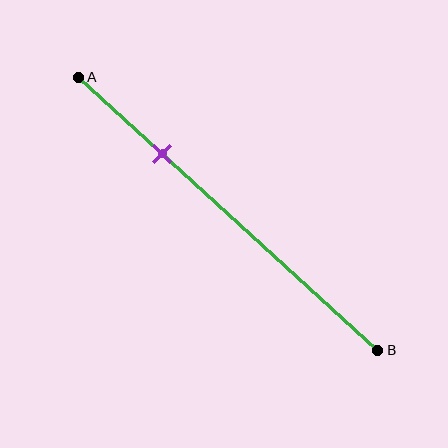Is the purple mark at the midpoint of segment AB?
No, the mark is at about 30% from A, not at the 50% midpoint.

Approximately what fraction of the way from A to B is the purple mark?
The purple mark is approximately 30% of the way from A to B.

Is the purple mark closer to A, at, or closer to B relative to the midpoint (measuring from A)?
The purple mark is closer to point A than the midpoint of segment AB.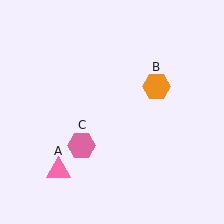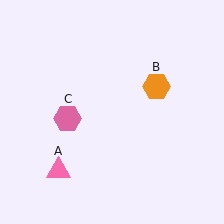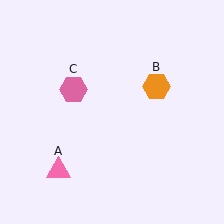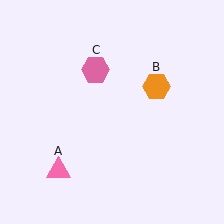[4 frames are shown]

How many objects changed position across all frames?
1 object changed position: pink hexagon (object C).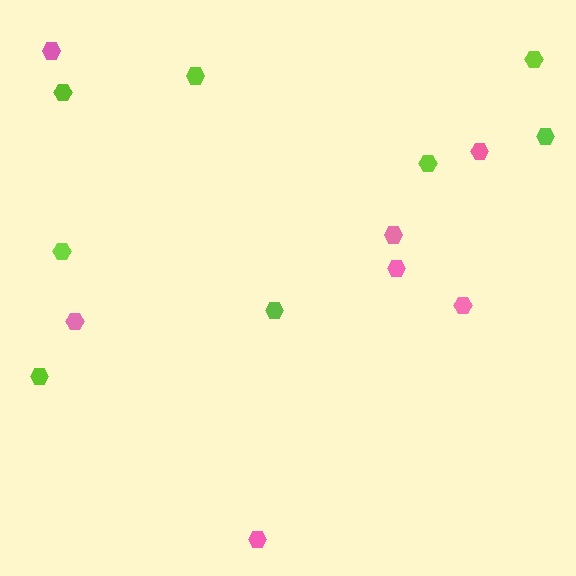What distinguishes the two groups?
There are 2 groups: one group of pink hexagons (7) and one group of lime hexagons (8).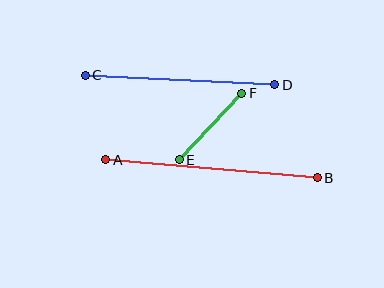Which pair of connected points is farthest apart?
Points A and B are farthest apart.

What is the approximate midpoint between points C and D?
The midpoint is at approximately (180, 80) pixels.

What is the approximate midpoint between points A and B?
The midpoint is at approximately (211, 169) pixels.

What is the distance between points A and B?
The distance is approximately 212 pixels.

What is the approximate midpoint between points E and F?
The midpoint is at approximately (210, 126) pixels.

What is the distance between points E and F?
The distance is approximately 91 pixels.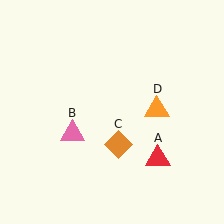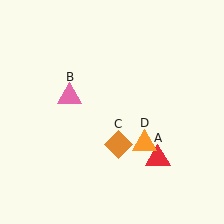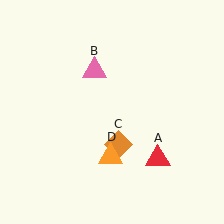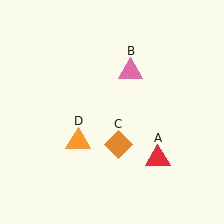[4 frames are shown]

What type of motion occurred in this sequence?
The pink triangle (object B), orange triangle (object D) rotated clockwise around the center of the scene.